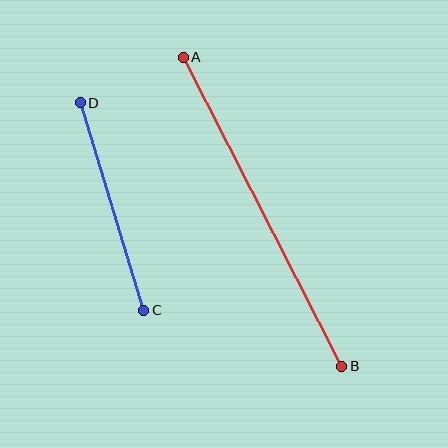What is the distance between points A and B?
The distance is approximately 348 pixels.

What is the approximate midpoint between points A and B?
The midpoint is at approximately (262, 212) pixels.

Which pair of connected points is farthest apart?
Points A and B are farthest apart.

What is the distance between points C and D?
The distance is approximately 217 pixels.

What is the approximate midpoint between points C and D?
The midpoint is at approximately (112, 206) pixels.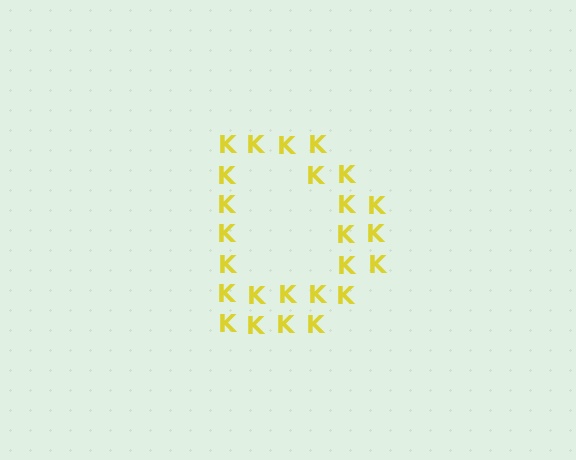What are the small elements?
The small elements are letter K's.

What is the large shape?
The large shape is the letter D.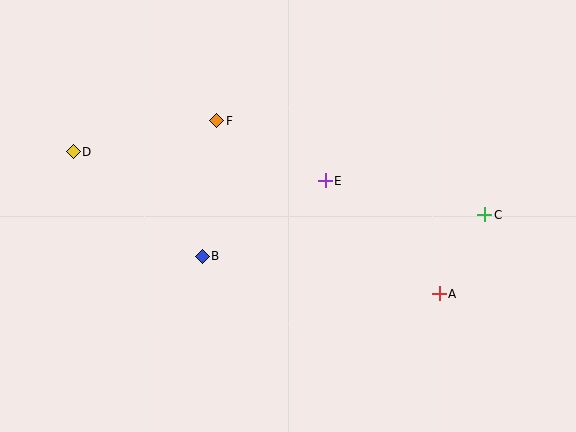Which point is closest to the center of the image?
Point E at (325, 181) is closest to the center.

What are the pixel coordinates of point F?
Point F is at (217, 121).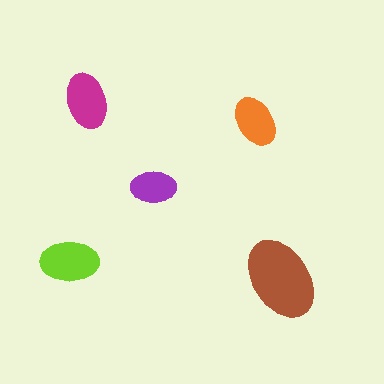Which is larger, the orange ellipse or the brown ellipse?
The brown one.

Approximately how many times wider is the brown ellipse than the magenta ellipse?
About 1.5 times wider.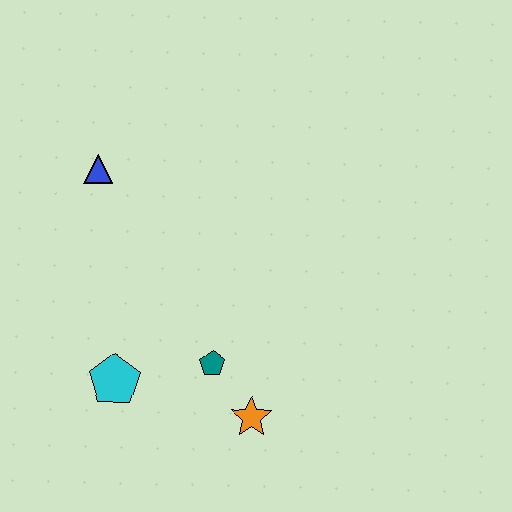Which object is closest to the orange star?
The teal pentagon is closest to the orange star.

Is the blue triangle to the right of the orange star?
No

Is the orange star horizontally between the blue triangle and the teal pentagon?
No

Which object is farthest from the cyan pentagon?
The blue triangle is farthest from the cyan pentagon.